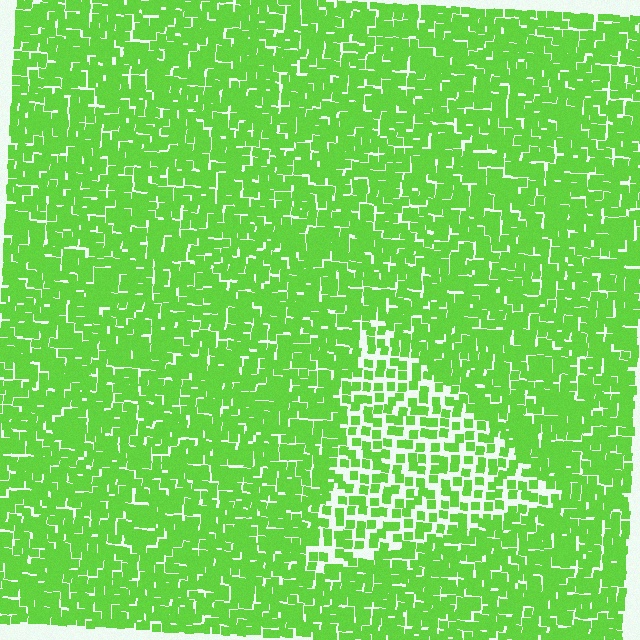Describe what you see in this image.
The image contains small lime elements arranged at two different densities. A triangle-shaped region is visible where the elements are less densely packed than the surrounding area.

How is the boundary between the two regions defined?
The boundary is defined by a change in element density (approximately 1.9x ratio). All elements are the same color, size, and shape.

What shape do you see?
I see a triangle.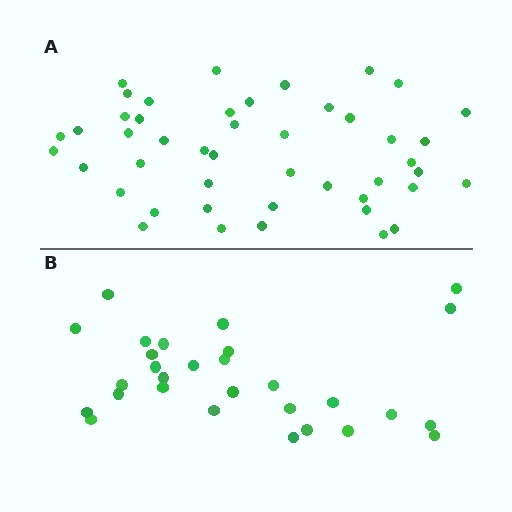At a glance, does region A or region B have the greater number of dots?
Region A (the top region) has more dots.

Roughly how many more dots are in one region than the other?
Region A has approximately 15 more dots than region B.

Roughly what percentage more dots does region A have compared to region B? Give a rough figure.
About 60% more.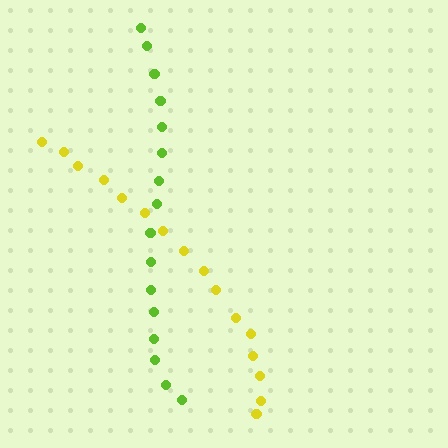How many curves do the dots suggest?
There are 2 distinct paths.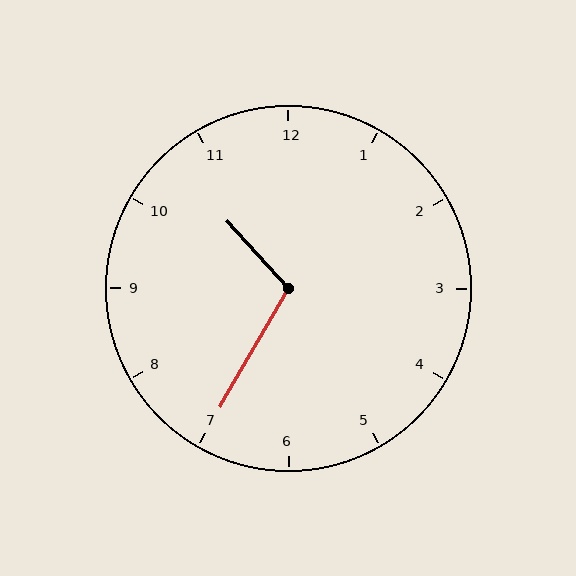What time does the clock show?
10:35.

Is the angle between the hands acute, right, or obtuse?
It is obtuse.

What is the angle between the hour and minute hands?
Approximately 108 degrees.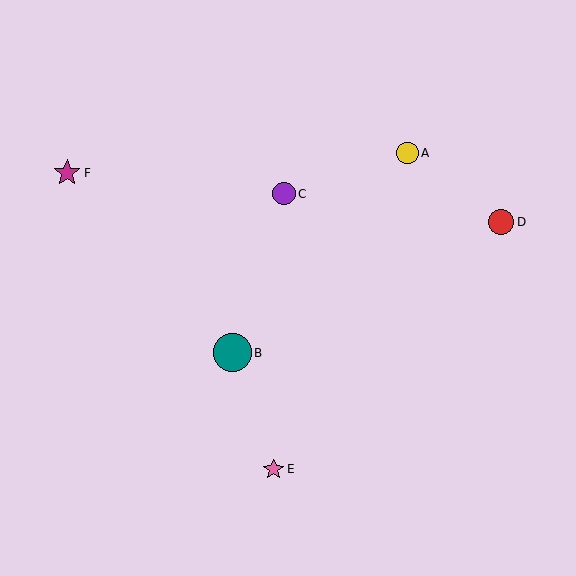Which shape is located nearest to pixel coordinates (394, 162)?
The yellow circle (labeled A) at (408, 153) is nearest to that location.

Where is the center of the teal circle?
The center of the teal circle is at (232, 353).